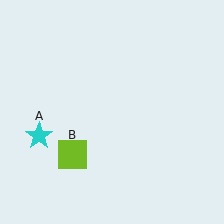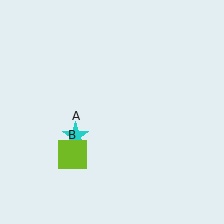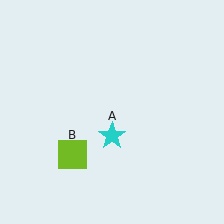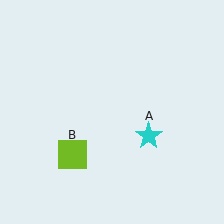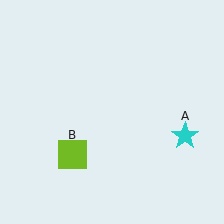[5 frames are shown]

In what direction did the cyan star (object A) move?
The cyan star (object A) moved right.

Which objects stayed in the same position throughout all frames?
Lime square (object B) remained stationary.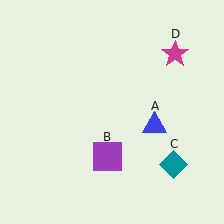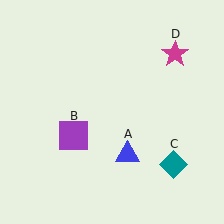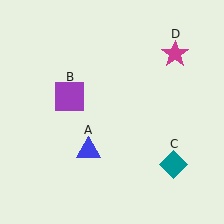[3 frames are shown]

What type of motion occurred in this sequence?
The blue triangle (object A), purple square (object B) rotated clockwise around the center of the scene.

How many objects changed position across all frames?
2 objects changed position: blue triangle (object A), purple square (object B).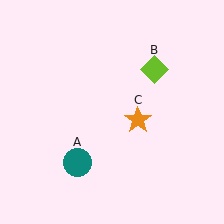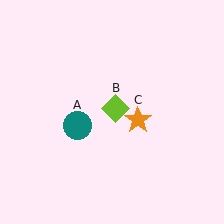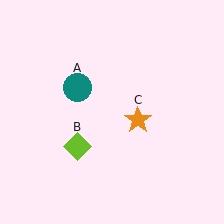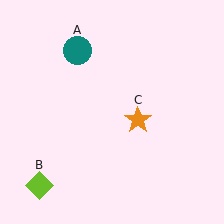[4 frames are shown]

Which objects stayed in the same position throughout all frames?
Orange star (object C) remained stationary.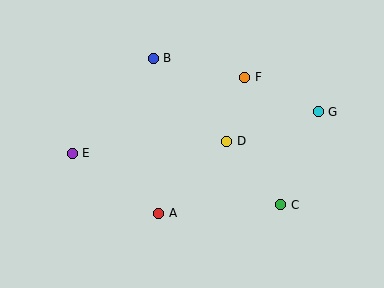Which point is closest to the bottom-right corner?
Point C is closest to the bottom-right corner.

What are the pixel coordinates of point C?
Point C is at (281, 205).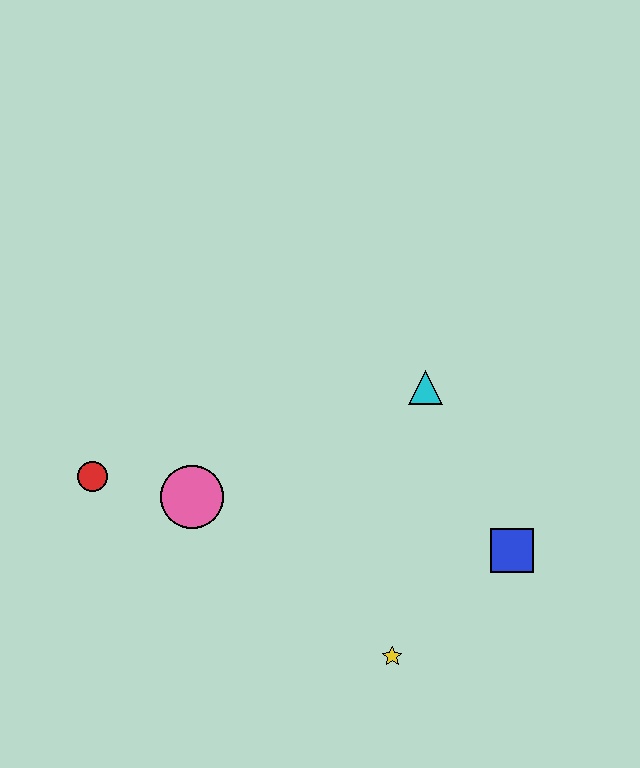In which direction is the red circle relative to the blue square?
The red circle is to the left of the blue square.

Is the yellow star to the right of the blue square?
No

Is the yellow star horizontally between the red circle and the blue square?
Yes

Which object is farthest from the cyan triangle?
The red circle is farthest from the cyan triangle.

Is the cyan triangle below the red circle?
No